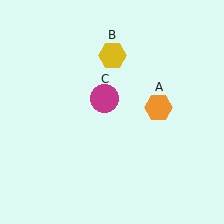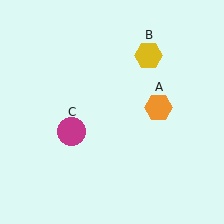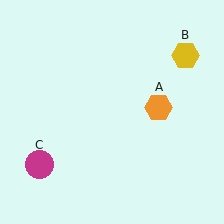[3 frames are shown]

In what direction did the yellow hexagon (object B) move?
The yellow hexagon (object B) moved right.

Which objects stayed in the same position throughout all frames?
Orange hexagon (object A) remained stationary.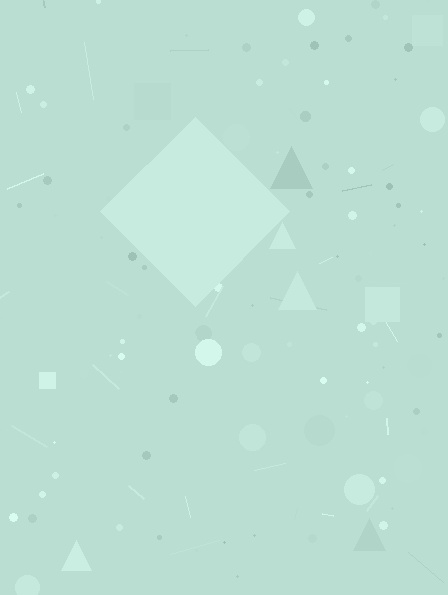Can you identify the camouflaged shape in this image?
The camouflaged shape is a diamond.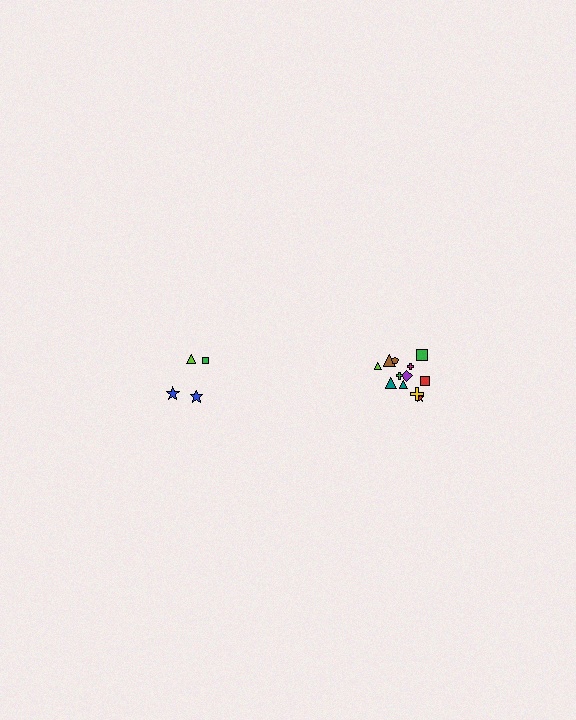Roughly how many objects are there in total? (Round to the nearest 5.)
Roughly 15 objects in total.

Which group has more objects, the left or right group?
The right group.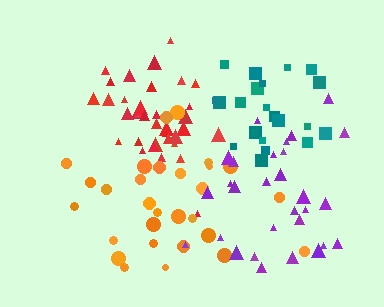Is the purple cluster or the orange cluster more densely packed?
Purple.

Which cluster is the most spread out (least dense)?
Orange.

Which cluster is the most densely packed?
Red.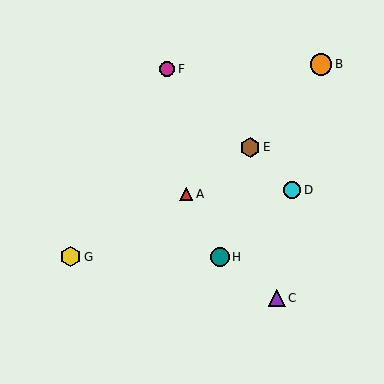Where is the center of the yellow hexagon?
The center of the yellow hexagon is at (70, 257).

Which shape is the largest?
The orange circle (labeled B) is the largest.